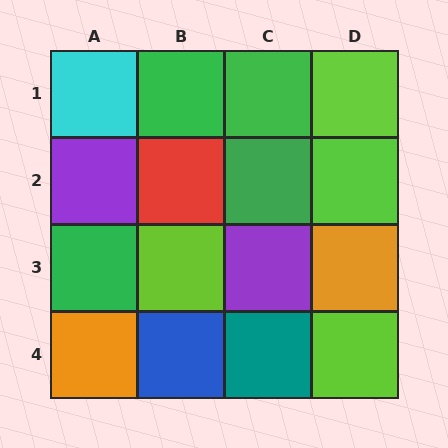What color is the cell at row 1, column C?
Green.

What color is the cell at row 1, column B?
Green.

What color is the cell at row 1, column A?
Cyan.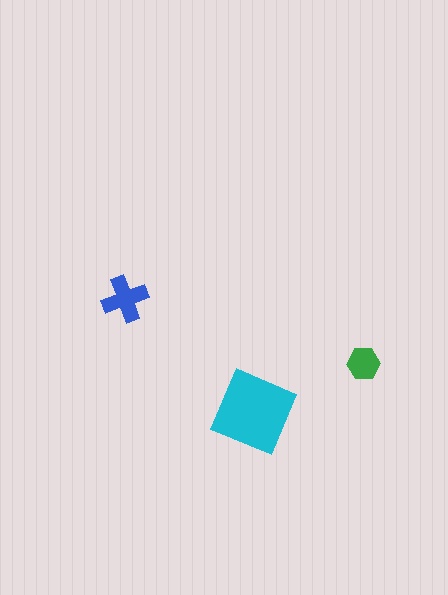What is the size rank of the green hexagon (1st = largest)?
3rd.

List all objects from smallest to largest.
The green hexagon, the blue cross, the cyan square.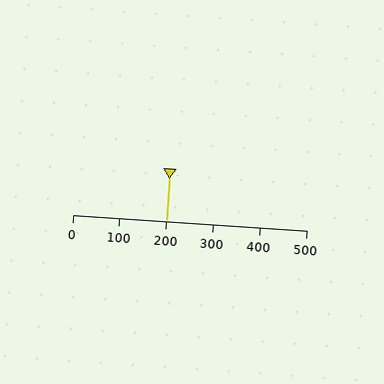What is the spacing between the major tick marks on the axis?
The major ticks are spaced 100 apart.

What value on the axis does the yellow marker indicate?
The marker indicates approximately 200.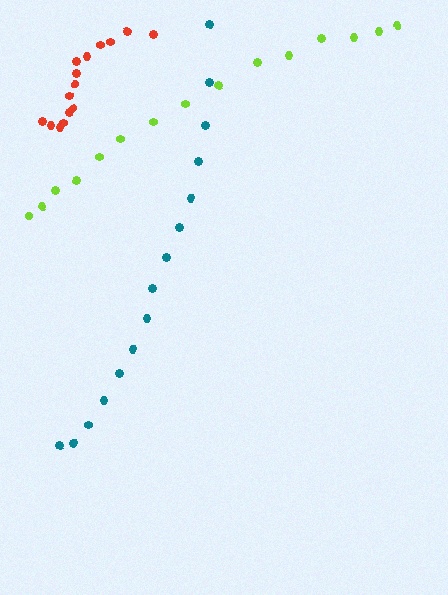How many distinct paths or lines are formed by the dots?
There are 3 distinct paths.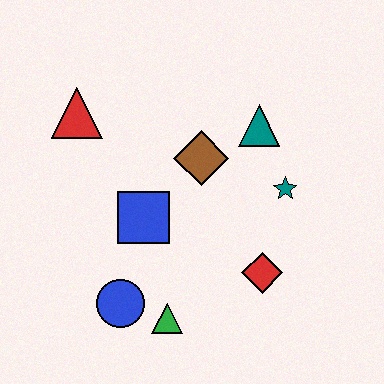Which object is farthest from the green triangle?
The red triangle is farthest from the green triangle.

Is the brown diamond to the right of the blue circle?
Yes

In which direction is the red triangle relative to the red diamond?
The red triangle is to the left of the red diamond.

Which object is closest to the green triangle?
The blue circle is closest to the green triangle.